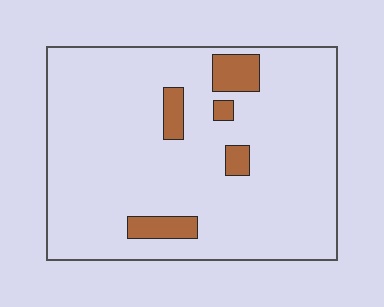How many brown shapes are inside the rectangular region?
5.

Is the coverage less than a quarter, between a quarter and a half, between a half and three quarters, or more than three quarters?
Less than a quarter.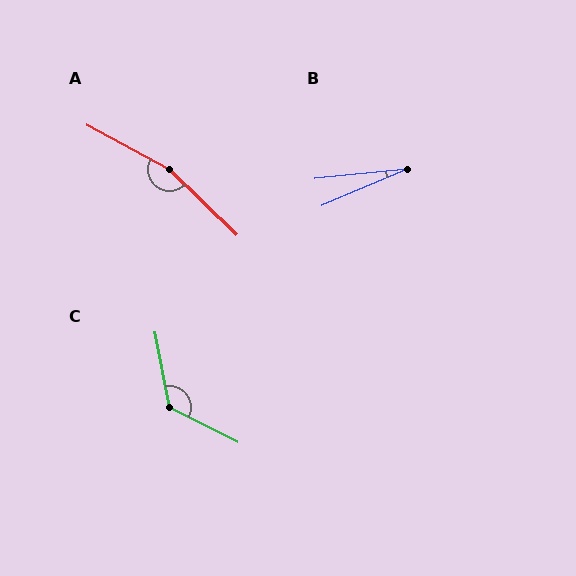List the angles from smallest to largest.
B (18°), C (127°), A (164°).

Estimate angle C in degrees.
Approximately 127 degrees.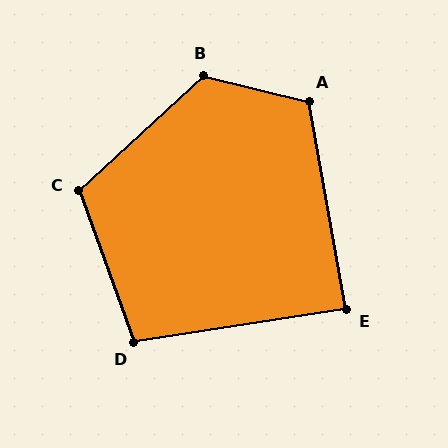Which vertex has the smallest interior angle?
E, at approximately 89 degrees.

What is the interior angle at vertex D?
Approximately 101 degrees (obtuse).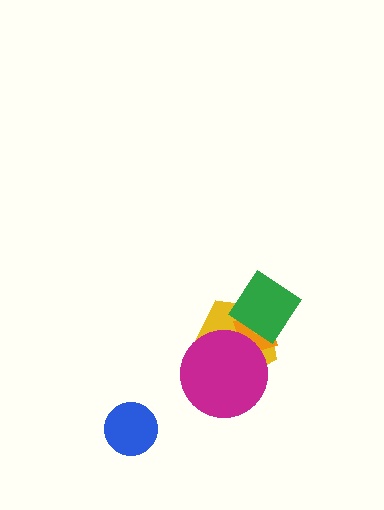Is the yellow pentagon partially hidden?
Yes, it is partially covered by another shape.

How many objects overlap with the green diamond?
2 objects overlap with the green diamond.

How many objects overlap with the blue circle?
0 objects overlap with the blue circle.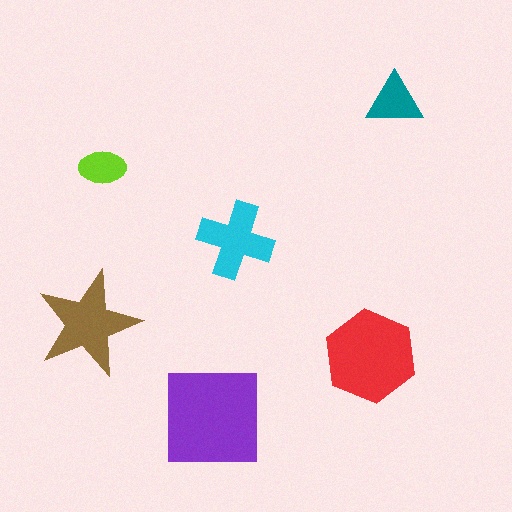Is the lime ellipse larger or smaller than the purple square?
Smaller.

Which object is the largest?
The purple square.